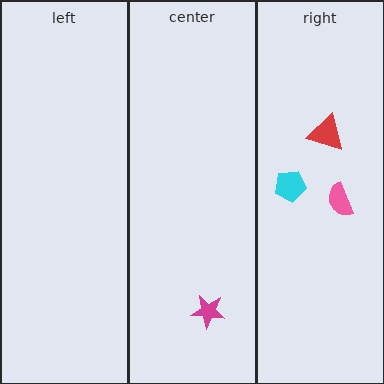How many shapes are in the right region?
3.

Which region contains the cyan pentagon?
The right region.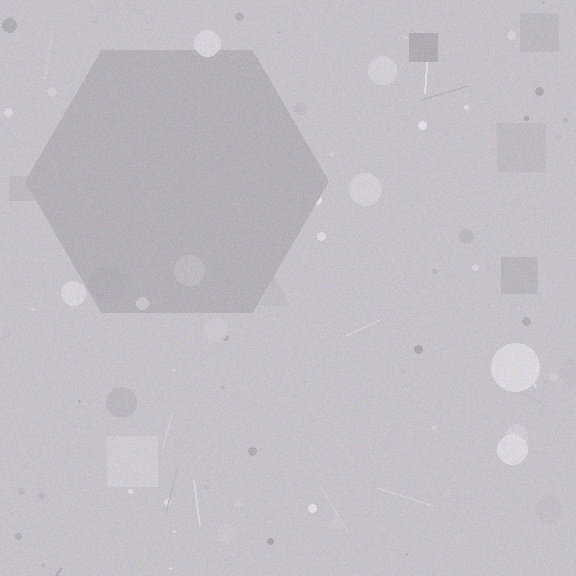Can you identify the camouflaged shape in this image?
The camouflaged shape is a hexagon.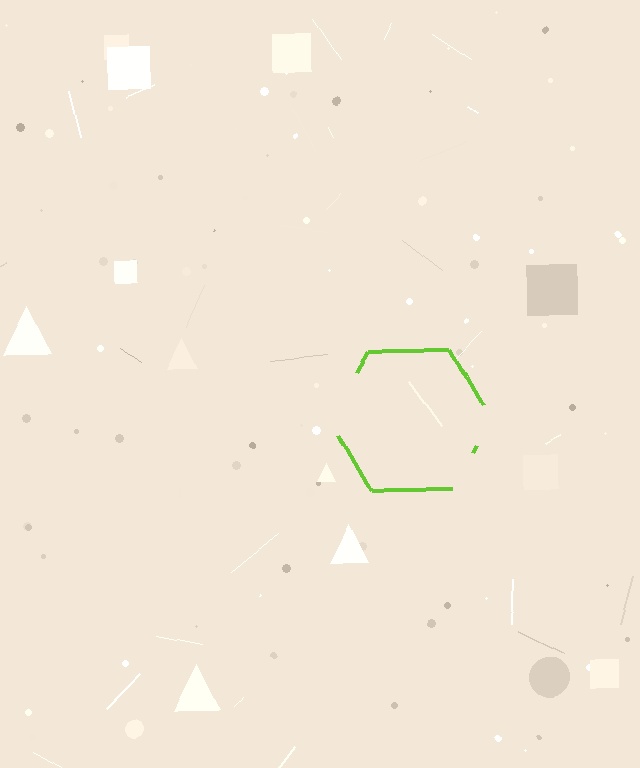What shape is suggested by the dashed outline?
The dashed outline suggests a hexagon.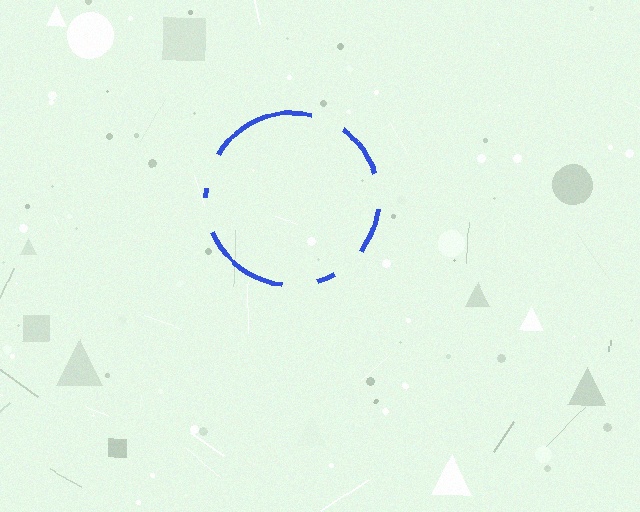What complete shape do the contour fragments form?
The contour fragments form a circle.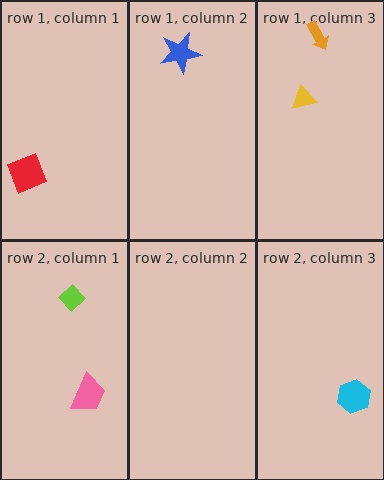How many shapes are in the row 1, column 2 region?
1.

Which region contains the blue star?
The row 1, column 2 region.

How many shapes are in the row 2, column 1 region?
2.